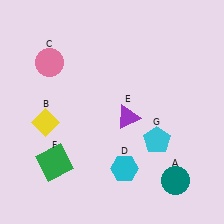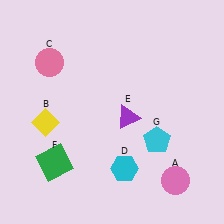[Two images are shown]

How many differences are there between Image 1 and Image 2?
There is 1 difference between the two images.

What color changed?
The circle (A) changed from teal in Image 1 to pink in Image 2.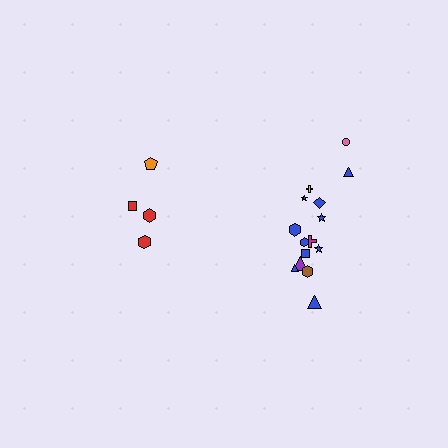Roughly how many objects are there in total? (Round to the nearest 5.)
Roughly 20 objects in total.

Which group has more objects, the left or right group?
The right group.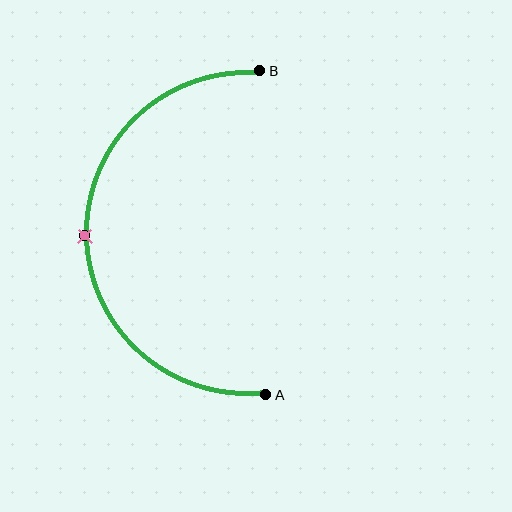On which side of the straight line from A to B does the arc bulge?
The arc bulges to the left of the straight line connecting A and B.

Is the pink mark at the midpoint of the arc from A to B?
Yes. The pink mark lies on the arc at equal arc-length from both A and B — it is the arc midpoint.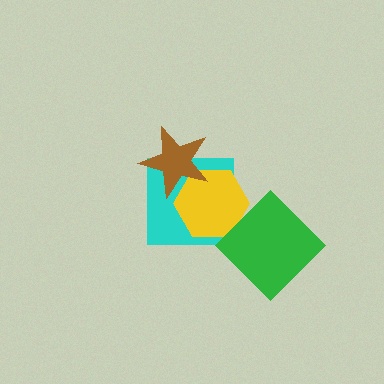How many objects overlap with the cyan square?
2 objects overlap with the cyan square.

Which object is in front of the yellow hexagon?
The brown star is in front of the yellow hexagon.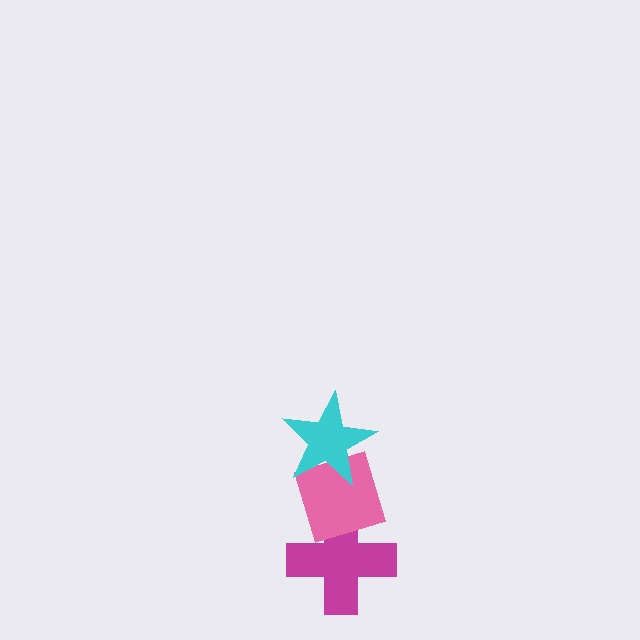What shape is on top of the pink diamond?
The cyan star is on top of the pink diamond.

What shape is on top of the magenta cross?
The pink diamond is on top of the magenta cross.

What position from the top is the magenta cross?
The magenta cross is 3rd from the top.